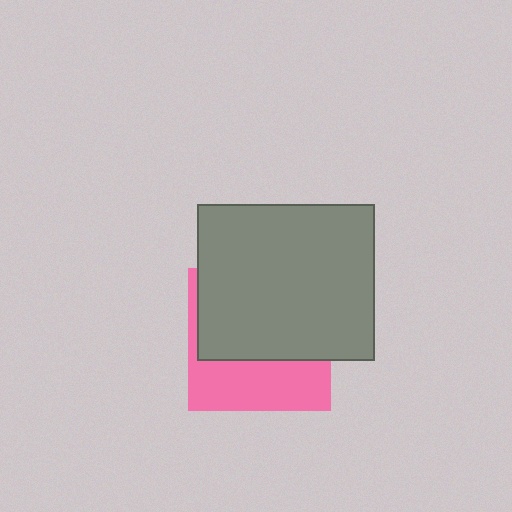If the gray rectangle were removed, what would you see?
You would see the complete pink square.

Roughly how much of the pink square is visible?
A small part of it is visible (roughly 39%).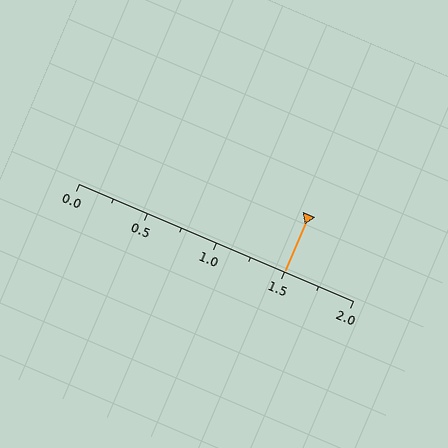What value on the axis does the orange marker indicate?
The marker indicates approximately 1.5.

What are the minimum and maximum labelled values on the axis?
The axis runs from 0.0 to 2.0.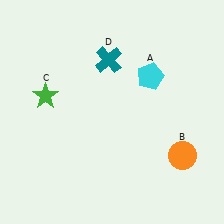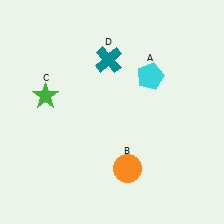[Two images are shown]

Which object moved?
The orange circle (B) moved left.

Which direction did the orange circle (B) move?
The orange circle (B) moved left.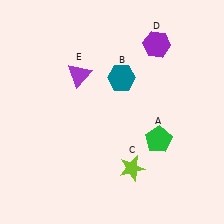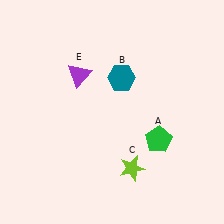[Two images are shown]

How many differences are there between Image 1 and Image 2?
There is 1 difference between the two images.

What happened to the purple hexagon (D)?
The purple hexagon (D) was removed in Image 2. It was in the top-right area of Image 1.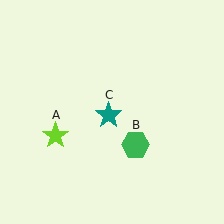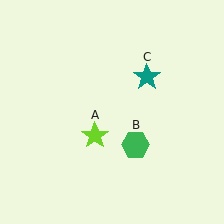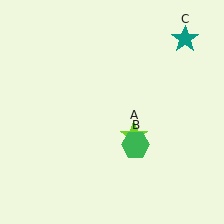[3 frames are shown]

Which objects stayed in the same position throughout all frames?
Green hexagon (object B) remained stationary.